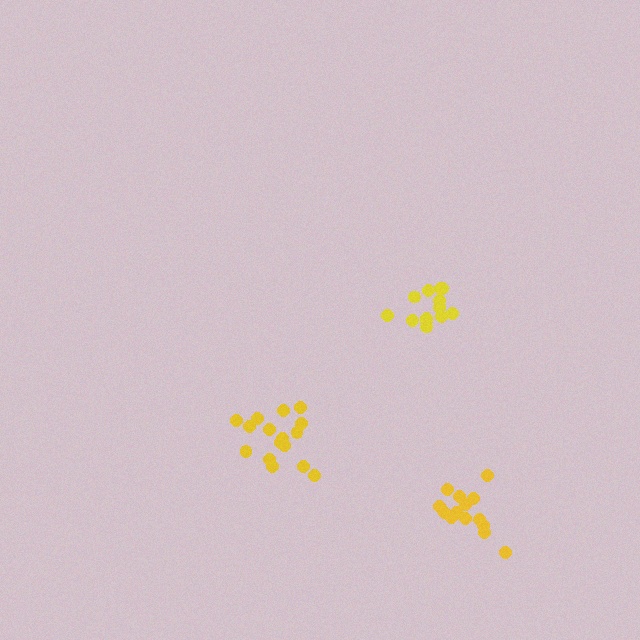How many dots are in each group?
Group 1: 14 dots, Group 2: 13 dots, Group 3: 16 dots (43 total).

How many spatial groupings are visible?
There are 3 spatial groupings.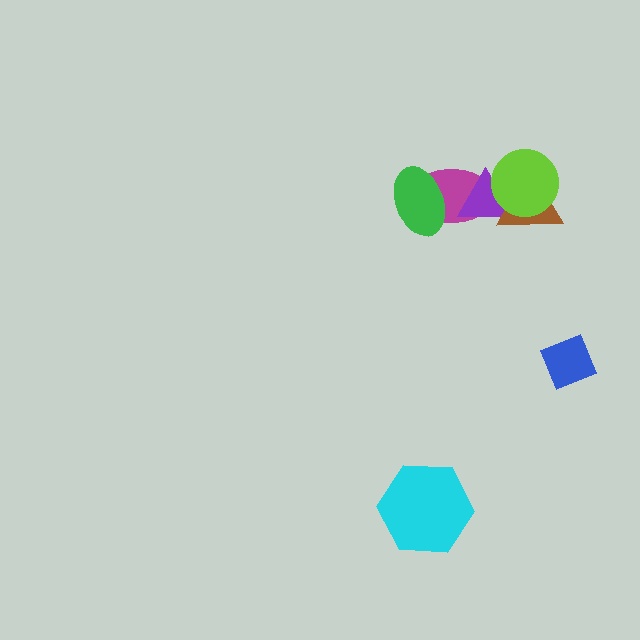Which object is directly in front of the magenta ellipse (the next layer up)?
The purple triangle is directly in front of the magenta ellipse.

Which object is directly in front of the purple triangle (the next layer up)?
The brown triangle is directly in front of the purple triangle.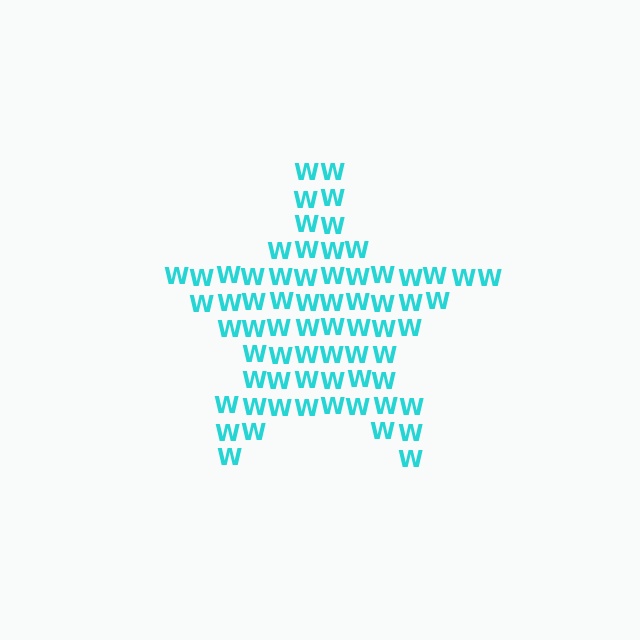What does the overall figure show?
The overall figure shows a star.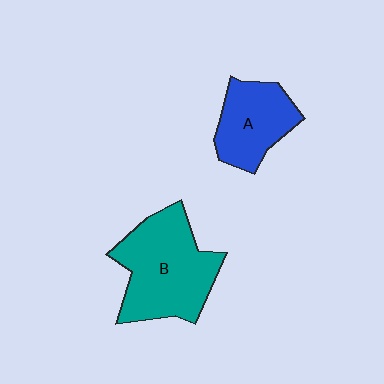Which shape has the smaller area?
Shape A (blue).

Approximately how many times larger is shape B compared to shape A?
Approximately 1.6 times.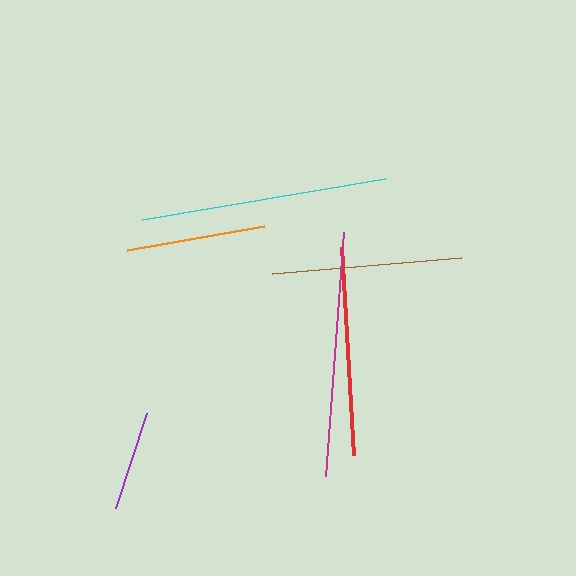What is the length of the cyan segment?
The cyan segment is approximately 247 pixels long.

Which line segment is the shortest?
The purple line is the shortest at approximately 100 pixels.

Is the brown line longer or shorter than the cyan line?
The cyan line is longer than the brown line.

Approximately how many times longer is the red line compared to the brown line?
The red line is approximately 1.1 times the length of the brown line.